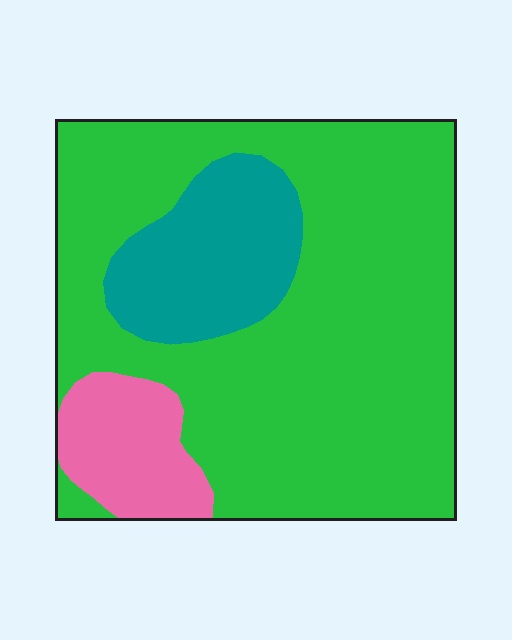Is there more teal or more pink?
Teal.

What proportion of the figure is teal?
Teal takes up about one sixth (1/6) of the figure.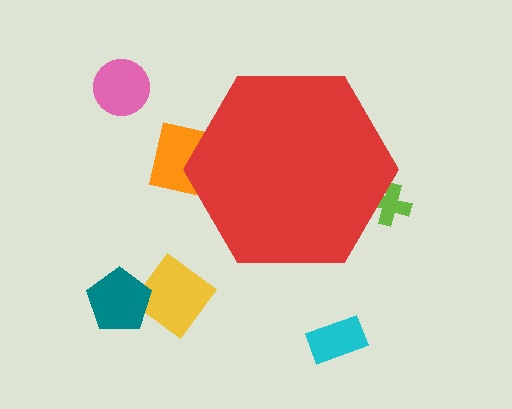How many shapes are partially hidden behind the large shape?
2 shapes are partially hidden.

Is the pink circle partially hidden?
No, the pink circle is fully visible.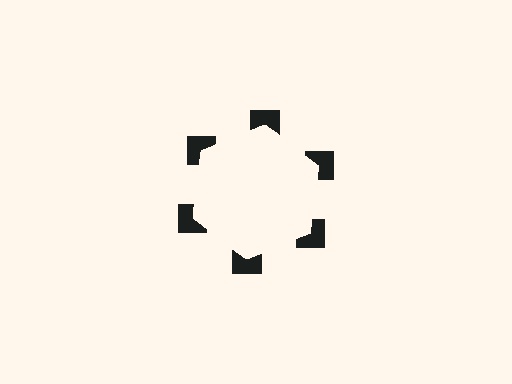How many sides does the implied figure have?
6 sides.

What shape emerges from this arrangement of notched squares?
An illusory hexagon — its edges are inferred from the aligned wedge cuts in the notched squares, not physically drawn.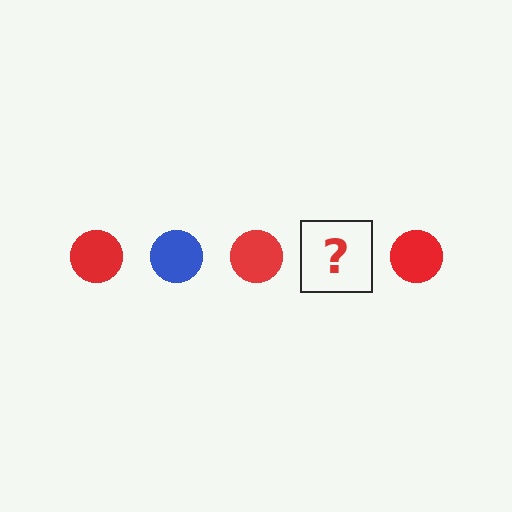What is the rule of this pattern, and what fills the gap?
The rule is that the pattern cycles through red, blue circles. The gap should be filled with a blue circle.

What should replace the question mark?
The question mark should be replaced with a blue circle.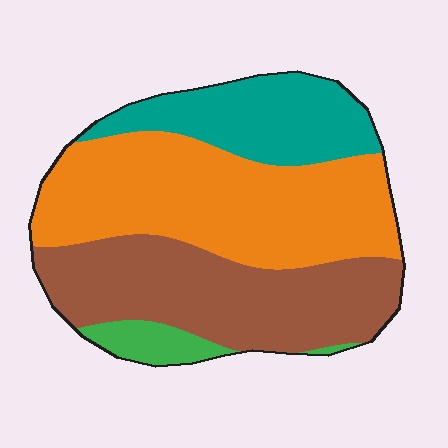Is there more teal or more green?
Teal.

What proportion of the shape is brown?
Brown covers about 35% of the shape.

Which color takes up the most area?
Orange, at roughly 40%.